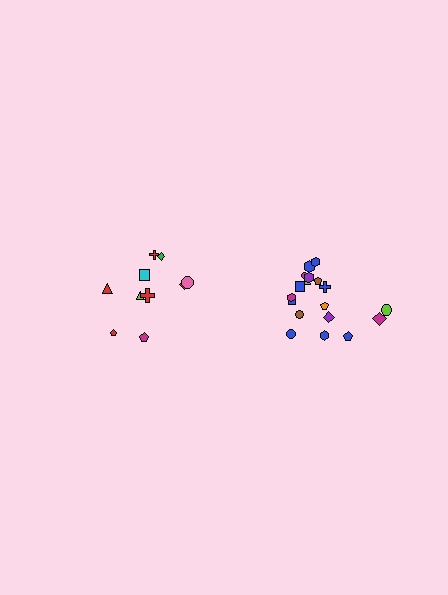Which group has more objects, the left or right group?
The right group.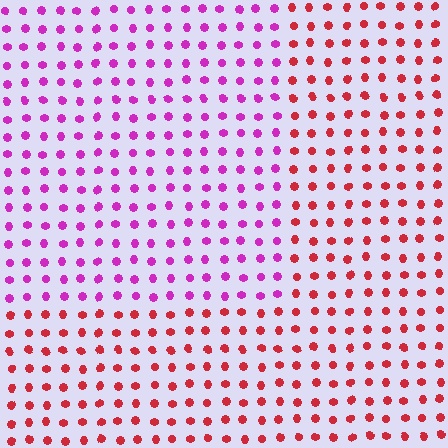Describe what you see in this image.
The image is filled with small red elements in a uniform arrangement. A rectangle-shaped region is visible where the elements are tinted to a slightly different hue, forming a subtle color boundary.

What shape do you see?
I see a rectangle.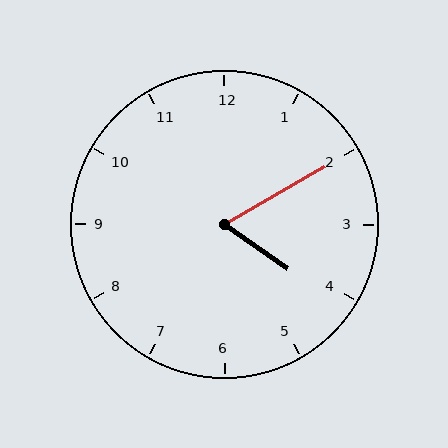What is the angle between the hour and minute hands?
Approximately 65 degrees.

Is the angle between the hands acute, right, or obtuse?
It is acute.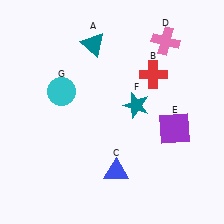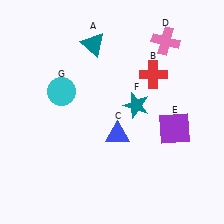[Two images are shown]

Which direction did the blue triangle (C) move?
The blue triangle (C) moved up.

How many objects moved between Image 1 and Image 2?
1 object moved between the two images.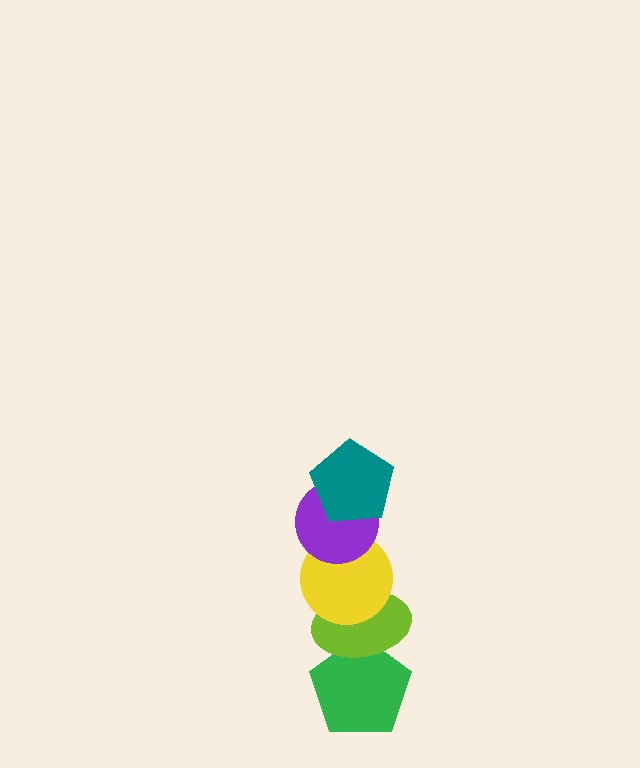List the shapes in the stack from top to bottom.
From top to bottom: the teal pentagon, the purple circle, the yellow circle, the lime ellipse, the green pentagon.